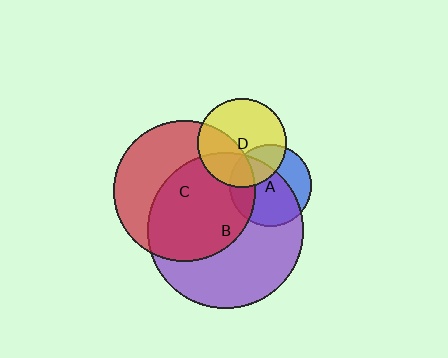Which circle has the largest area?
Circle B (purple).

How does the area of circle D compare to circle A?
Approximately 1.2 times.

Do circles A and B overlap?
Yes.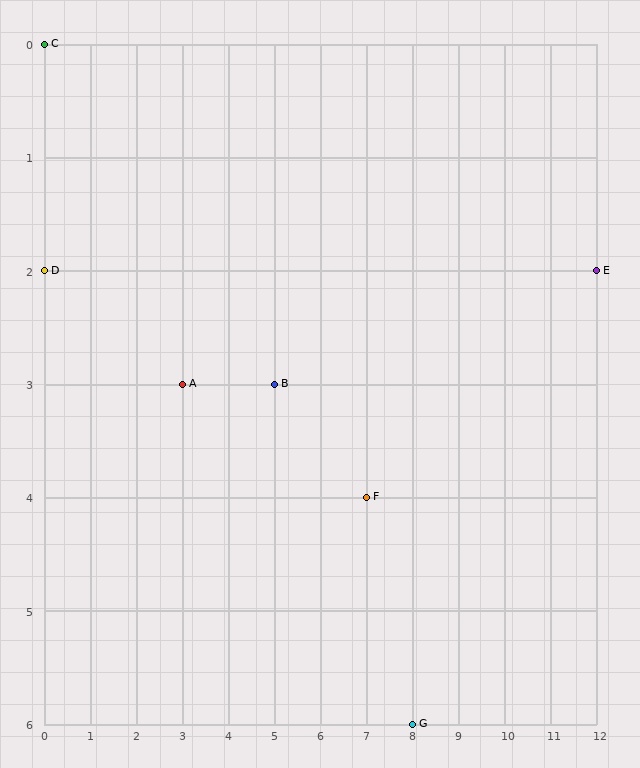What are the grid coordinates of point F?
Point F is at grid coordinates (7, 4).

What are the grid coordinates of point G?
Point G is at grid coordinates (8, 6).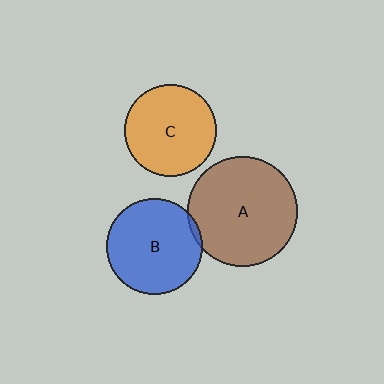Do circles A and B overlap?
Yes.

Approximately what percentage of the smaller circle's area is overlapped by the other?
Approximately 5%.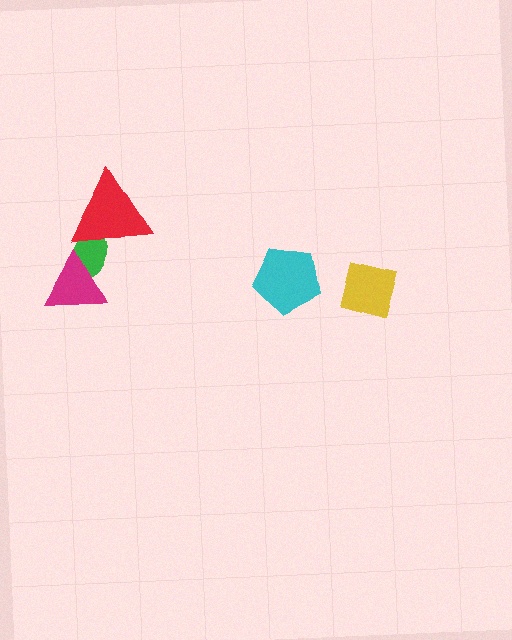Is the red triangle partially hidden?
No, no other shape covers it.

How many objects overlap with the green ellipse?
2 objects overlap with the green ellipse.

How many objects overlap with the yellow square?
0 objects overlap with the yellow square.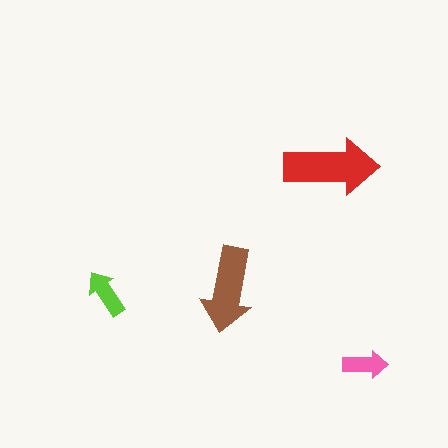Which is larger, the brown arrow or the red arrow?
The red one.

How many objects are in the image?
There are 4 objects in the image.